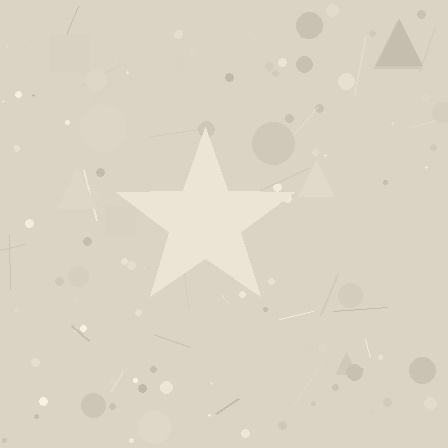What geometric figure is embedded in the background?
A star is embedded in the background.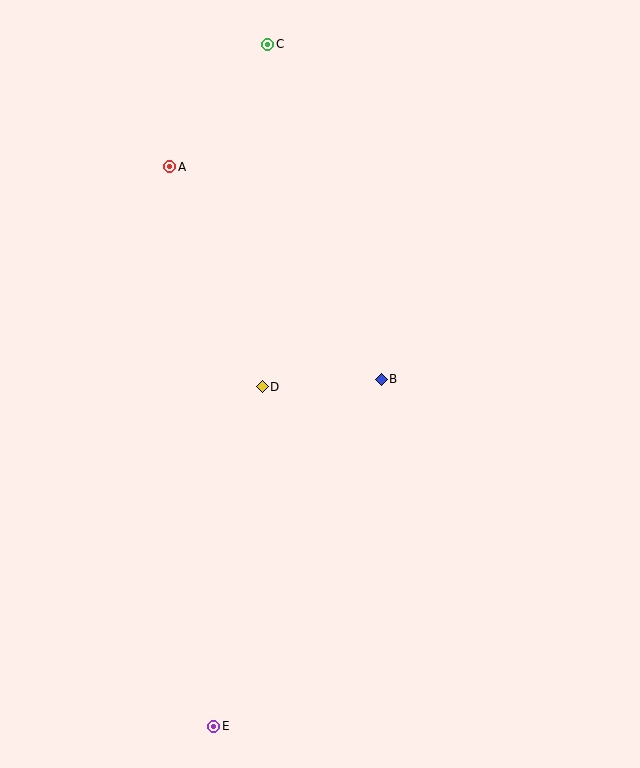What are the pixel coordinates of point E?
Point E is at (214, 726).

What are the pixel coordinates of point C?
Point C is at (268, 44).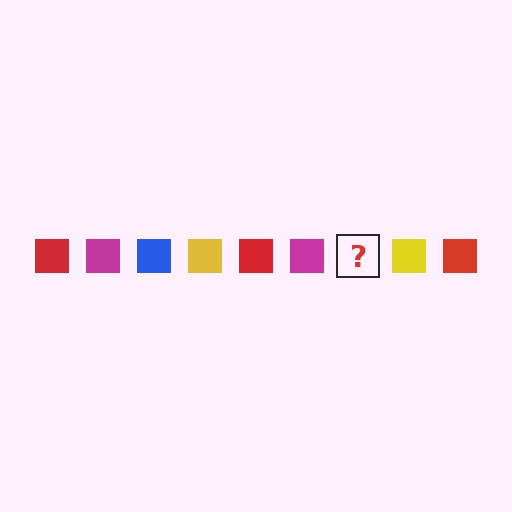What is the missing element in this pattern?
The missing element is a blue square.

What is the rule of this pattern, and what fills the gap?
The rule is that the pattern cycles through red, magenta, blue, yellow squares. The gap should be filled with a blue square.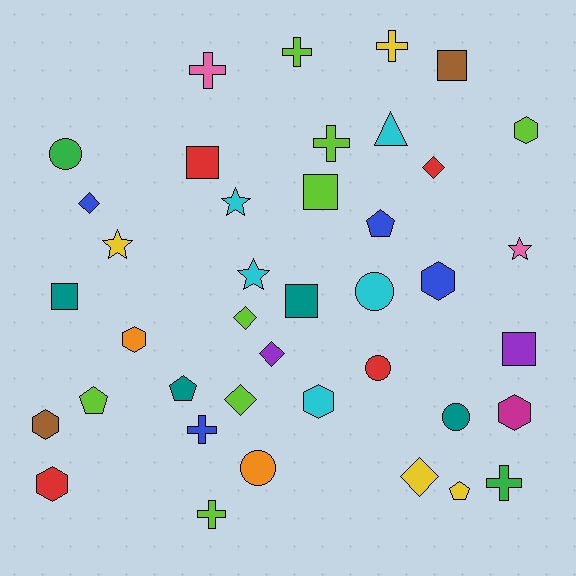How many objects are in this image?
There are 40 objects.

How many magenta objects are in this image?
There is 1 magenta object.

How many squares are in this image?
There are 6 squares.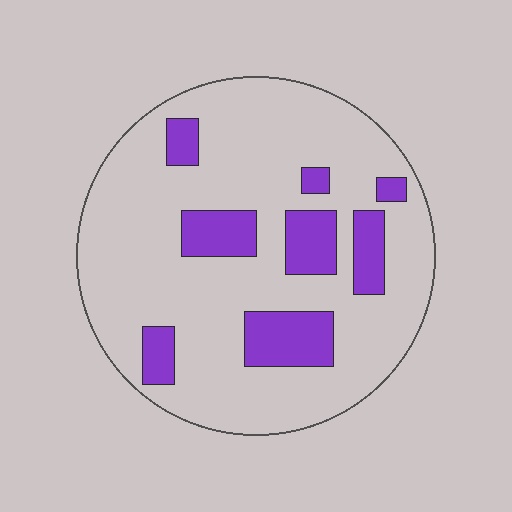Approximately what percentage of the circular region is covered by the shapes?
Approximately 20%.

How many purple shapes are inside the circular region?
8.